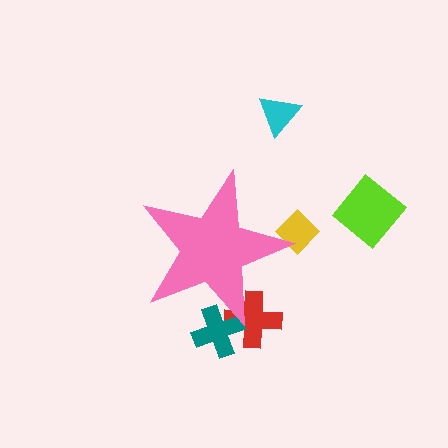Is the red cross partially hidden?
Yes, the red cross is partially hidden behind the pink star.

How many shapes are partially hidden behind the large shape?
3 shapes are partially hidden.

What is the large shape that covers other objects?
A pink star.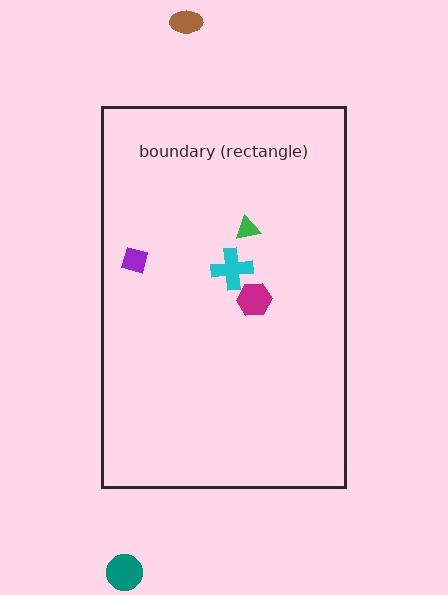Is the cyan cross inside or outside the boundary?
Inside.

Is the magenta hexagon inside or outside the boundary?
Inside.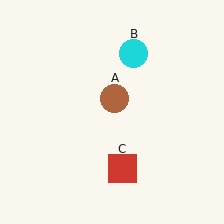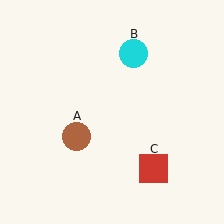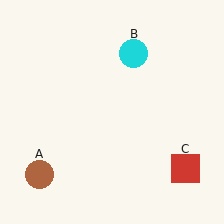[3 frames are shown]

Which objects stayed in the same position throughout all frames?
Cyan circle (object B) remained stationary.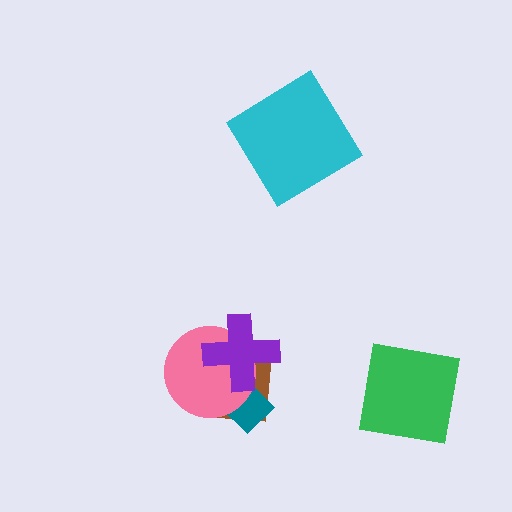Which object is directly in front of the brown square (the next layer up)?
The teal diamond is directly in front of the brown square.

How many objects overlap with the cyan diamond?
0 objects overlap with the cyan diamond.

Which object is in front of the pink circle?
The purple cross is in front of the pink circle.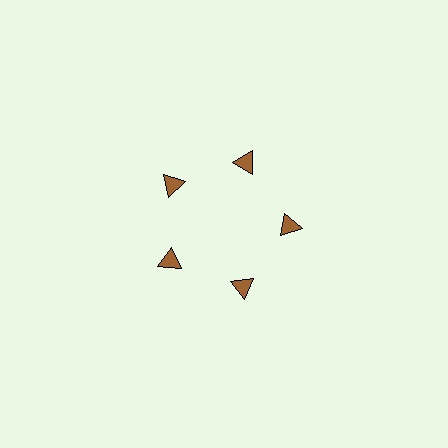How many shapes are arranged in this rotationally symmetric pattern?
There are 5 shapes, arranged in 5 groups of 1.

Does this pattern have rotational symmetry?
Yes, this pattern has 5-fold rotational symmetry. It looks the same after rotating 72 degrees around the center.